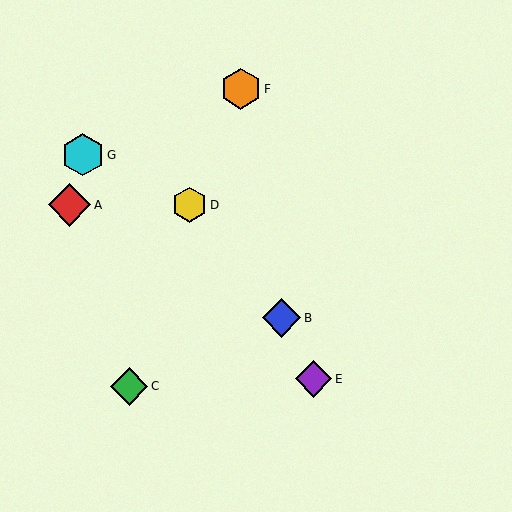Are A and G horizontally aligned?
No, A is at y≈205 and G is at y≈155.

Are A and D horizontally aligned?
Yes, both are at y≈205.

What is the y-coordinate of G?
Object G is at y≈155.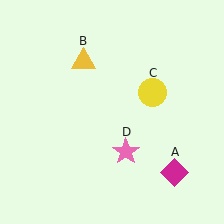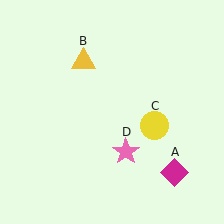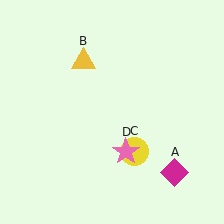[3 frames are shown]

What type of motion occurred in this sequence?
The yellow circle (object C) rotated clockwise around the center of the scene.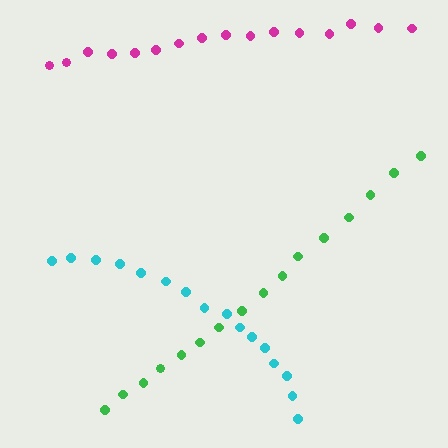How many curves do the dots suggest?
There are 3 distinct paths.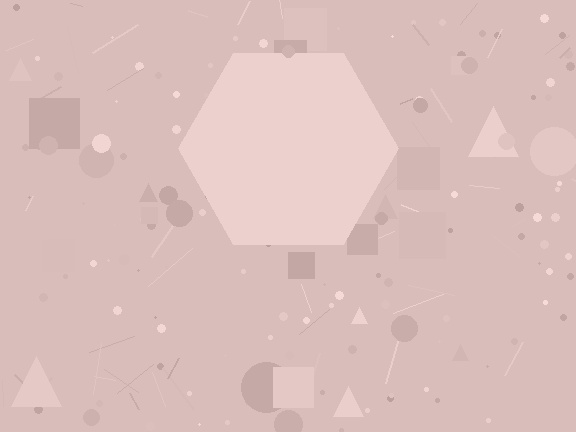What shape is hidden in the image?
A hexagon is hidden in the image.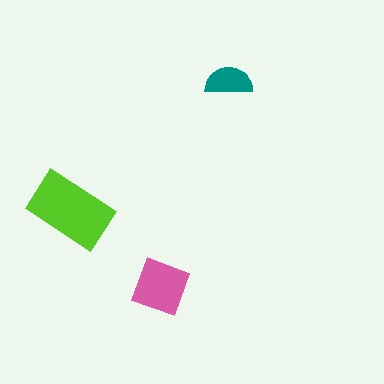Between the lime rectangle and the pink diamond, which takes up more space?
The lime rectangle.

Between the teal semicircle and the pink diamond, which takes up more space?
The pink diamond.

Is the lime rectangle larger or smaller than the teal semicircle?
Larger.